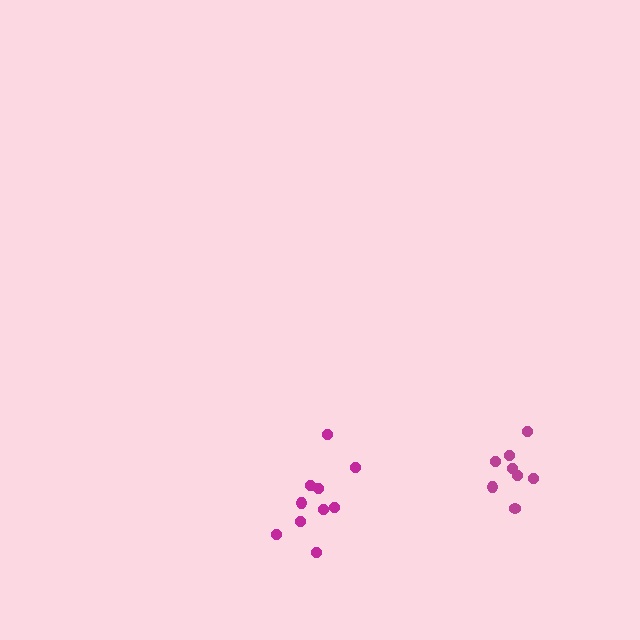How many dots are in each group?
Group 1: 8 dots, Group 2: 10 dots (18 total).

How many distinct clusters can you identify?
There are 2 distinct clusters.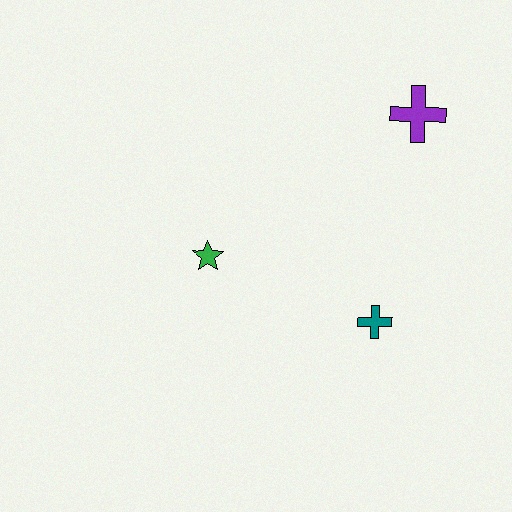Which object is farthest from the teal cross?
The purple cross is farthest from the teal cross.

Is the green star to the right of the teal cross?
No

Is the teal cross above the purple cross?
No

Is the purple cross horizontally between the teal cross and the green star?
No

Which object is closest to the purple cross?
The teal cross is closest to the purple cross.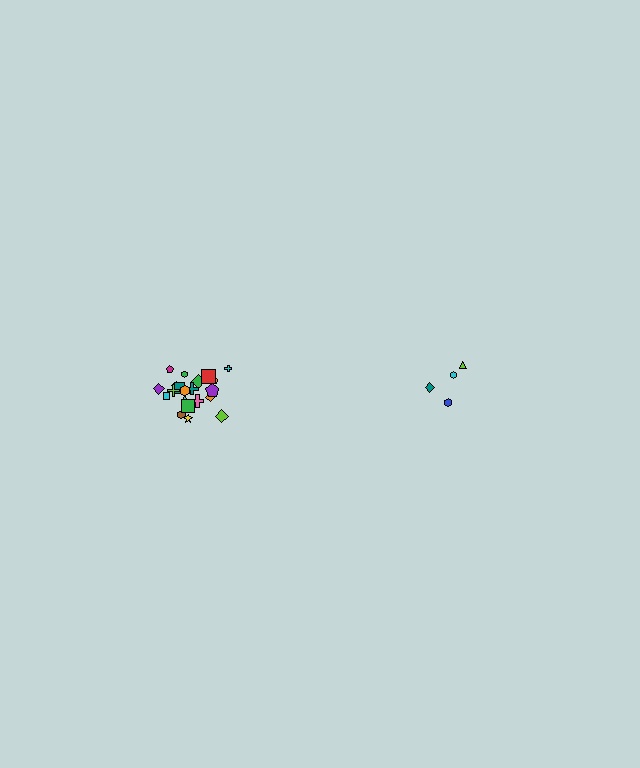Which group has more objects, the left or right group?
The left group.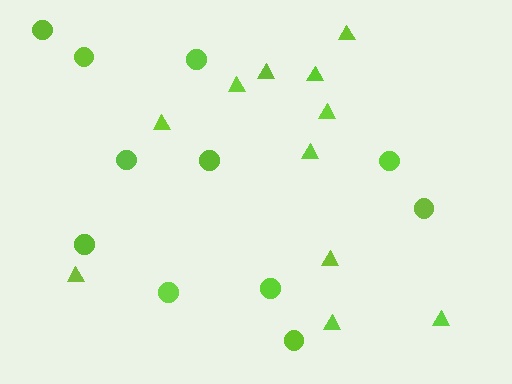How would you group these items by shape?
There are 2 groups: one group of triangles (11) and one group of circles (11).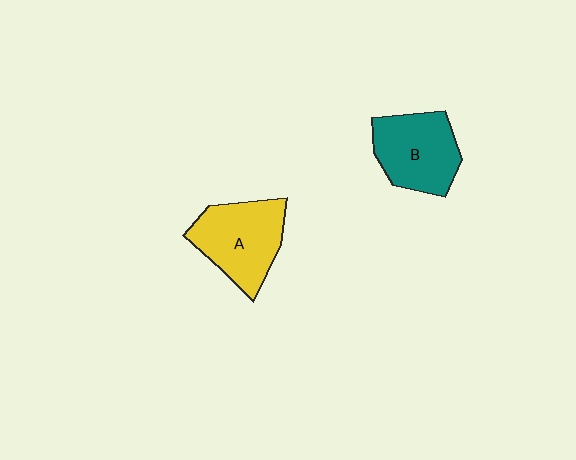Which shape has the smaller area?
Shape B (teal).